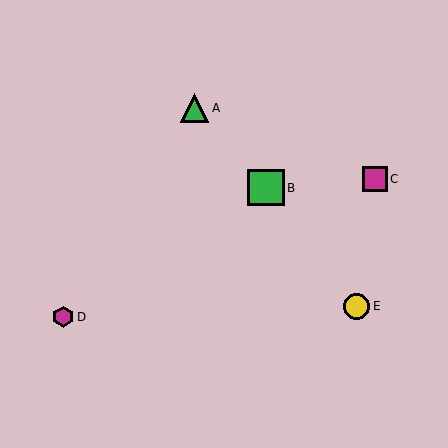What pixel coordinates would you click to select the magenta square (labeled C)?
Click at (375, 179) to select the magenta square C.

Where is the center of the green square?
The center of the green square is at (266, 188).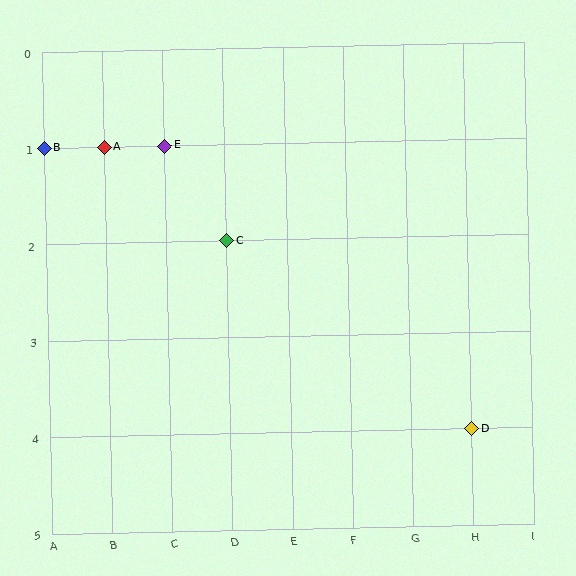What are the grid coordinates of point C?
Point C is at grid coordinates (D, 2).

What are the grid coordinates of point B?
Point B is at grid coordinates (A, 1).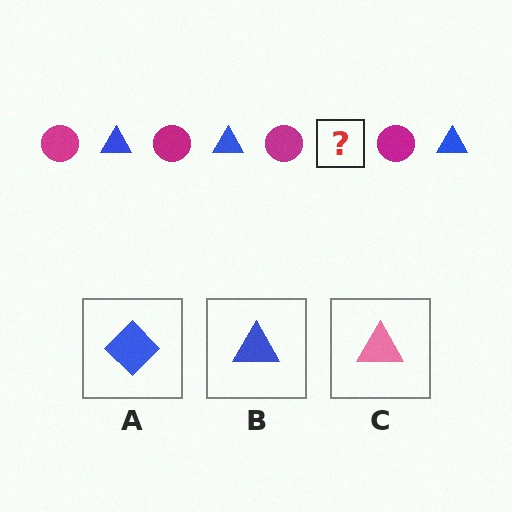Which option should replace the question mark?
Option B.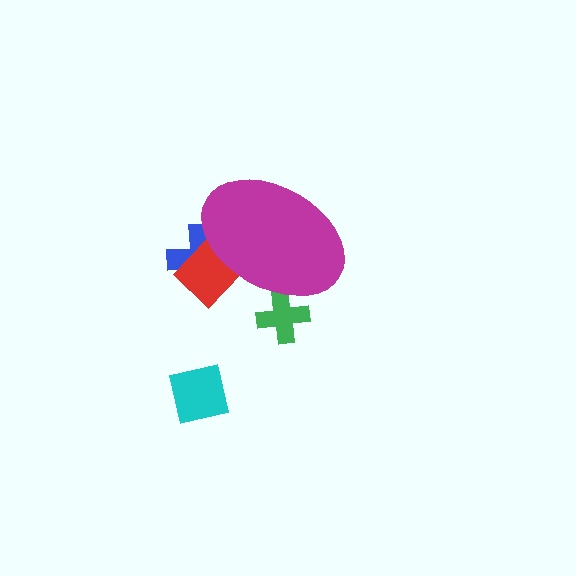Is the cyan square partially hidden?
No, the cyan square is fully visible.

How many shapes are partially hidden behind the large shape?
3 shapes are partially hidden.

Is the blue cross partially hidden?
Yes, the blue cross is partially hidden behind the magenta ellipse.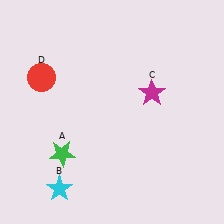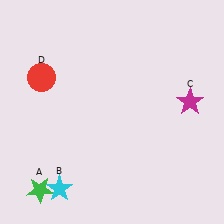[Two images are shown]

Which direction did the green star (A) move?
The green star (A) moved down.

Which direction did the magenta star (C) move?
The magenta star (C) moved right.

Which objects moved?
The objects that moved are: the green star (A), the magenta star (C).